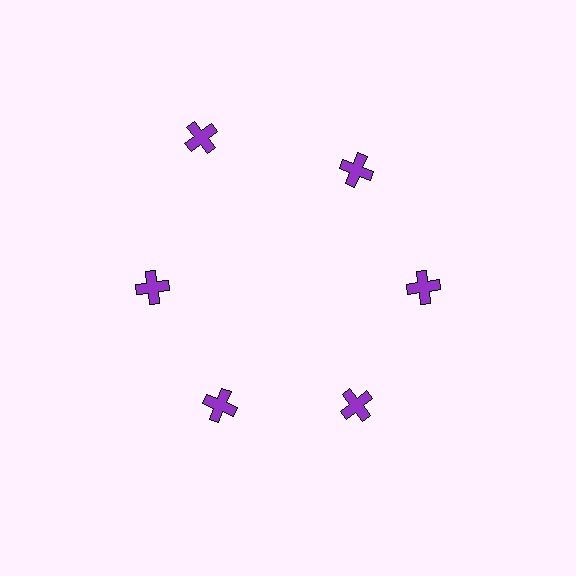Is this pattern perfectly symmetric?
No. The 6 purple crosses are arranged in a ring, but one element near the 11 o'clock position is pushed outward from the center, breaking the 6-fold rotational symmetry.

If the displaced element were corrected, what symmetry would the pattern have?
It would have 6-fold rotational symmetry — the pattern would map onto itself every 60 degrees.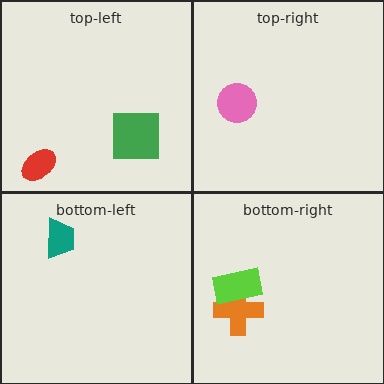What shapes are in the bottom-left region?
The teal trapezoid.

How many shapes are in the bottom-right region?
2.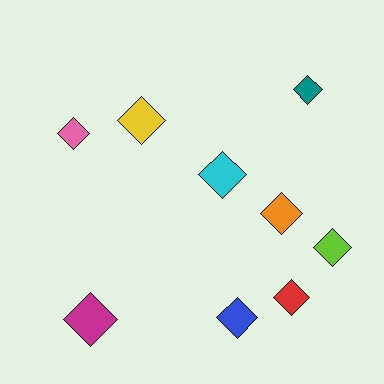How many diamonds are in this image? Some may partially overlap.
There are 9 diamonds.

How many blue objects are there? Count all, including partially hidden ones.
There is 1 blue object.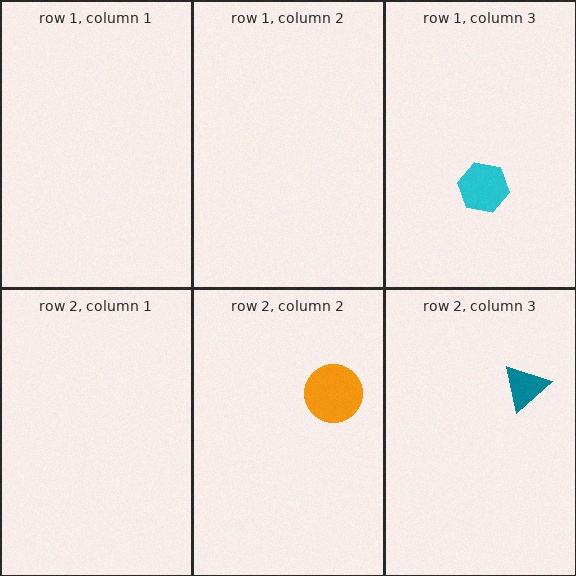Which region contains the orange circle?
The row 2, column 2 region.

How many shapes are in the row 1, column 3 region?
1.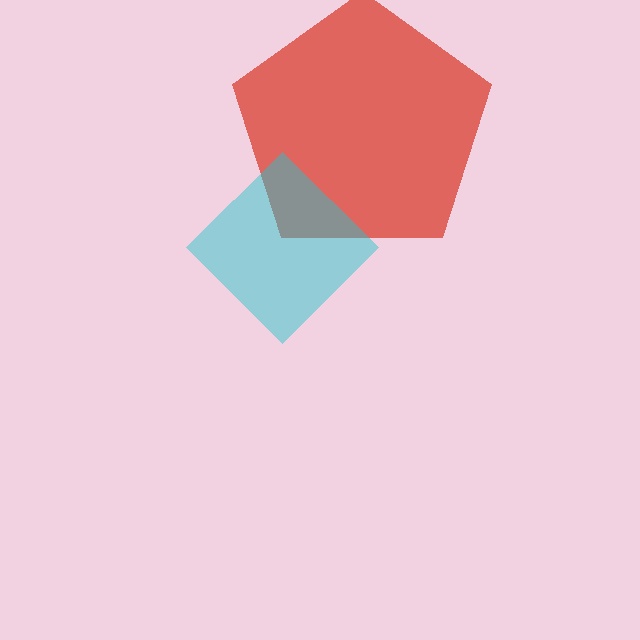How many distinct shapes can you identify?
There are 2 distinct shapes: a red pentagon, a cyan diamond.